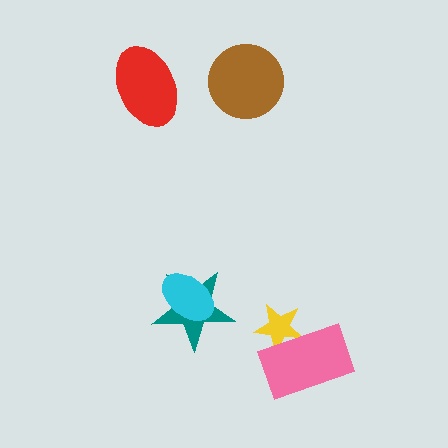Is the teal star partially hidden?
Yes, it is partially covered by another shape.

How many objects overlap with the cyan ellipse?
1 object overlaps with the cyan ellipse.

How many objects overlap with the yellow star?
1 object overlaps with the yellow star.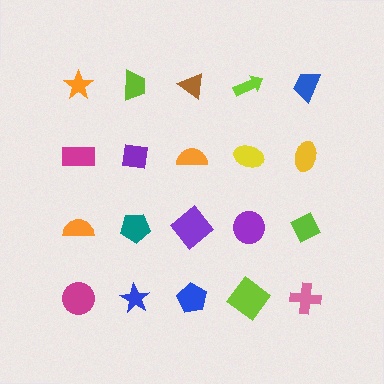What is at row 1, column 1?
An orange star.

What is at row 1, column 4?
A lime arrow.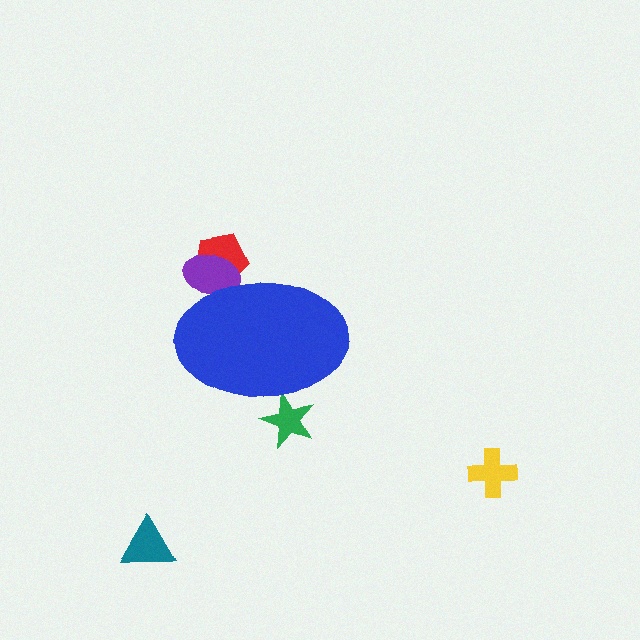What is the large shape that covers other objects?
A blue ellipse.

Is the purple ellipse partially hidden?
Yes, the purple ellipse is partially hidden behind the blue ellipse.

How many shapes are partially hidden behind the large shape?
3 shapes are partially hidden.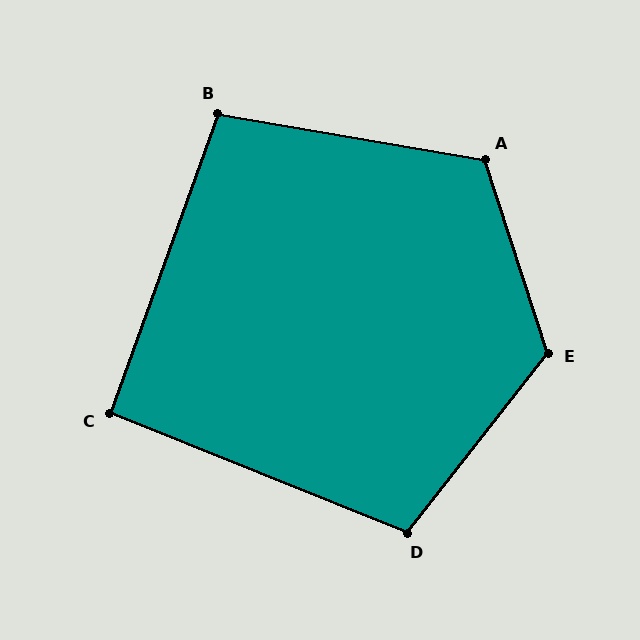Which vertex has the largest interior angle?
E, at approximately 124 degrees.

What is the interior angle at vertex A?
Approximately 118 degrees (obtuse).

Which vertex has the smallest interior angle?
C, at approximately 92 degrees.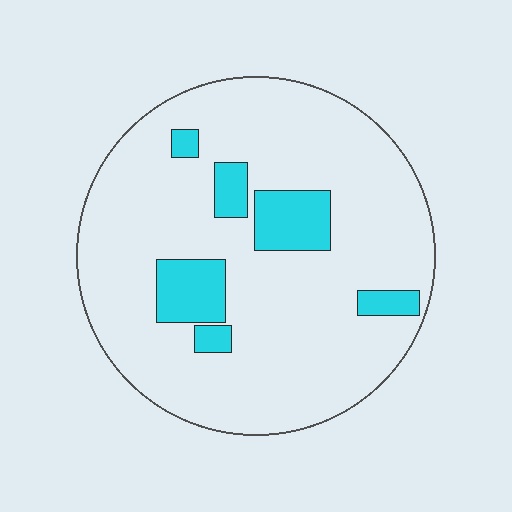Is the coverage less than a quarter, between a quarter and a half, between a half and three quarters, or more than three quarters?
Less than a quarter.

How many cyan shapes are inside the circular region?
6.